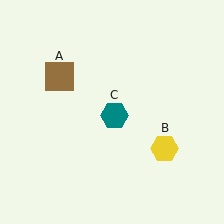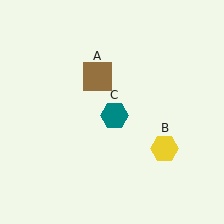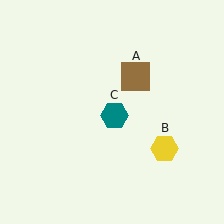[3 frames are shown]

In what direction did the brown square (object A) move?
The brown square (object A) moved right.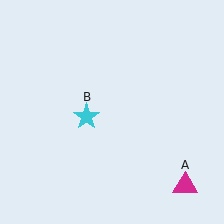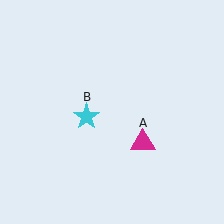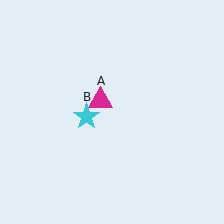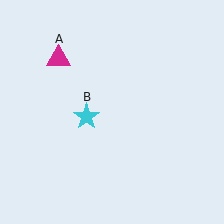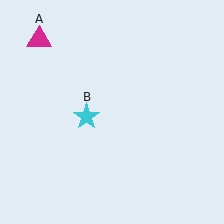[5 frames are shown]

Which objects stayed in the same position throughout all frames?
Cyan star (object B) remained stationary.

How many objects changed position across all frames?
1 object changed position: magenta triangle (object A).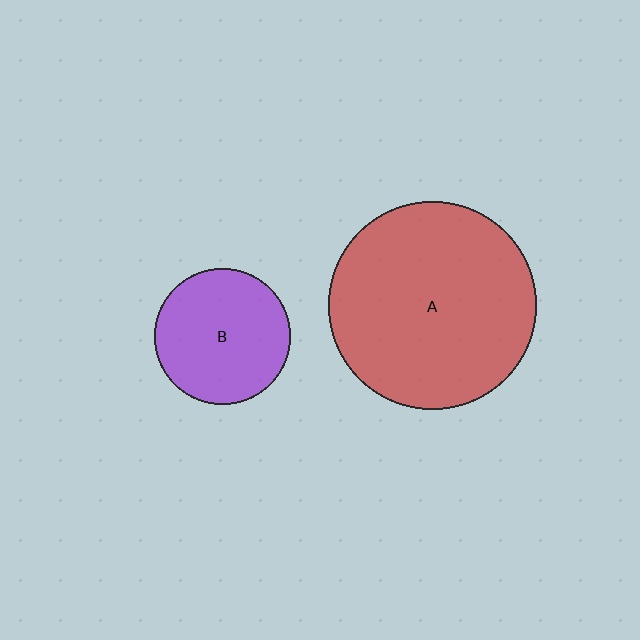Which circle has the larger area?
Circle A (red).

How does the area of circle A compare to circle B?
Approximately 2.3 times.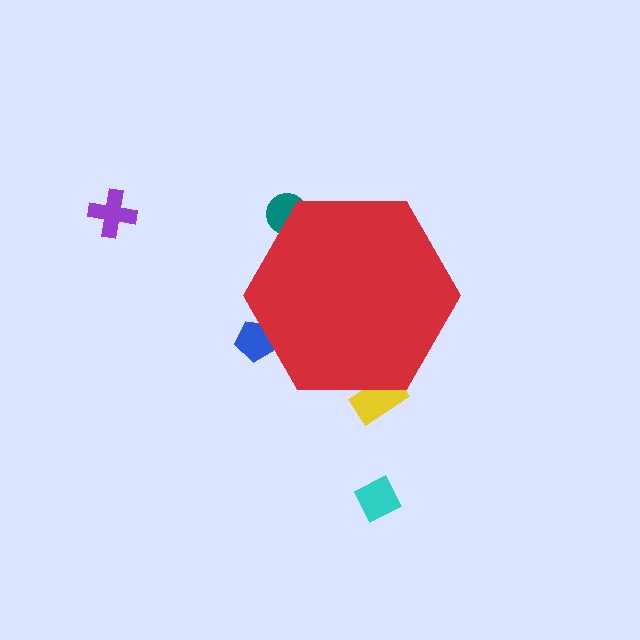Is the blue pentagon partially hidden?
Yes, the blue pentagon is partially hidden behind the red hexagon.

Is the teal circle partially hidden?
Yes, the teal circle is partially hidden behind the red hexagon.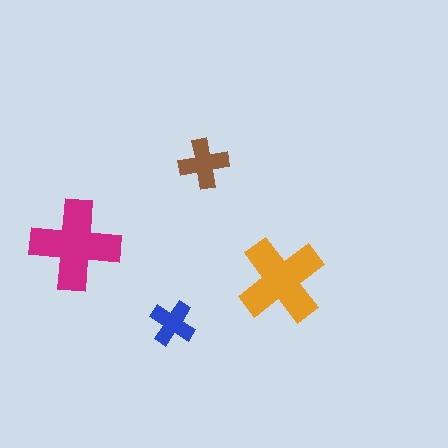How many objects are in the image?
There are 4 objects in the image.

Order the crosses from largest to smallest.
the magenta one, the orange one, the brown one, the blue one.